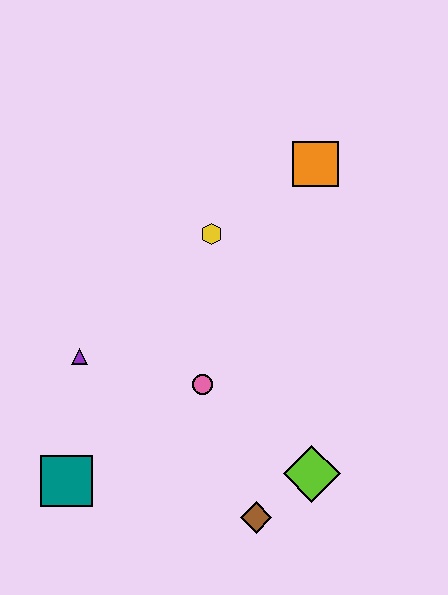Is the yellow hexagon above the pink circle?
Yes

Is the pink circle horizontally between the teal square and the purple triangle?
No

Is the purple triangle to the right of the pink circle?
No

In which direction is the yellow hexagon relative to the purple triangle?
The yellow hexagon is to the right of the purple triangle.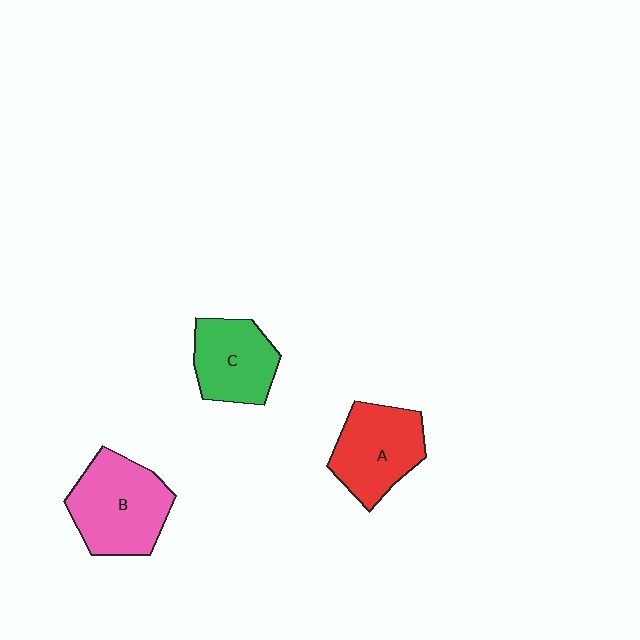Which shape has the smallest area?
Shape C (green).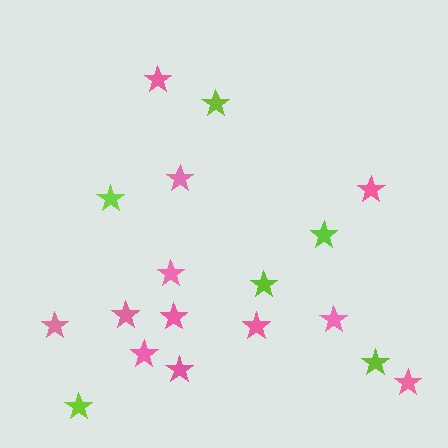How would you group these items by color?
There are 2 groups: one group of lime stars (6) and one group of pink stars (12).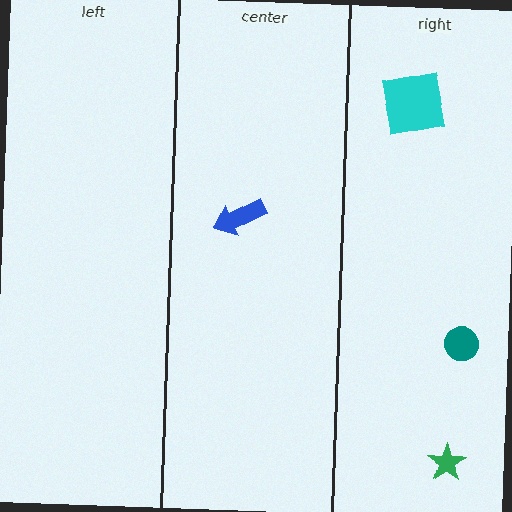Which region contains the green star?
The right region.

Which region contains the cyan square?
The right region.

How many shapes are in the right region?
3.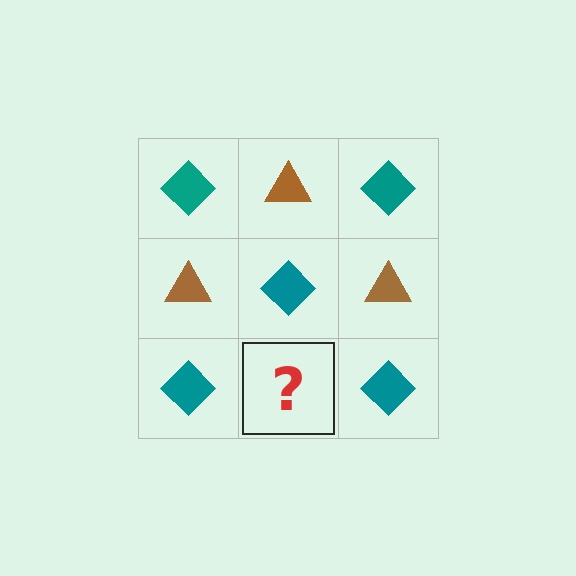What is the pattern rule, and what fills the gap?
The rule is that it alternates teal diamond and brown triangle in a checkerboard pattern. The gap should be filled with a brown triangle.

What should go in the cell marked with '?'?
The missing cell should contain a brown triangle.